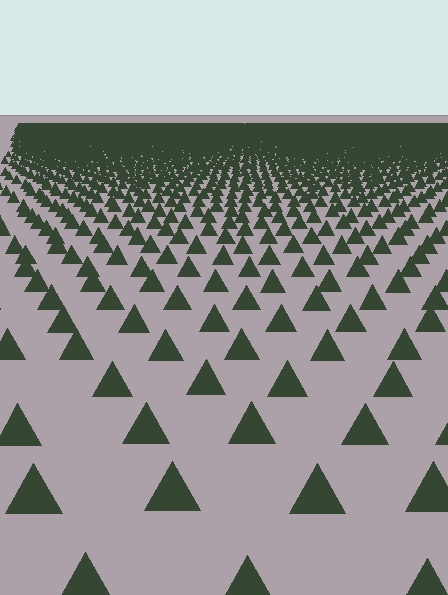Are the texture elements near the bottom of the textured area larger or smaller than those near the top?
Larger. Near the bottom, elements are closer to the viewer and appear at a bigger on-screen size.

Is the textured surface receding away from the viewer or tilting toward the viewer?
The surface is receding away from the viewer. Texture elements get smaller and denser toward the top.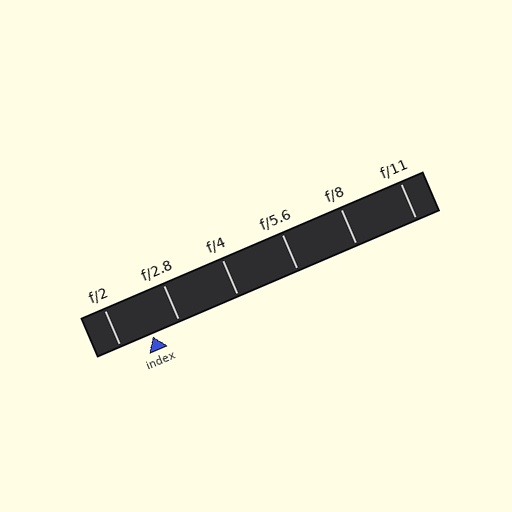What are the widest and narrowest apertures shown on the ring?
The widest aperture shown is f/2 and the narrowest is f/11.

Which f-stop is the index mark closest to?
The index mark is closest to f/2.8.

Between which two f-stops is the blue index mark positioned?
The index mark is between f/2 and f/2.8.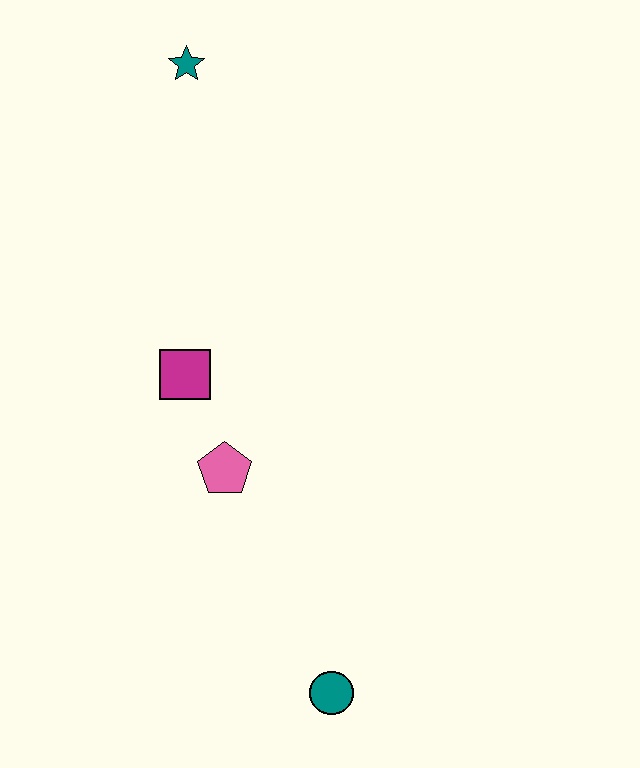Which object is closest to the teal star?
The magenta square is closest to the teal star.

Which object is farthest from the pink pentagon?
The teal star is farthest from the pink pentagon.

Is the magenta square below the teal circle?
No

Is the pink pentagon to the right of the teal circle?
No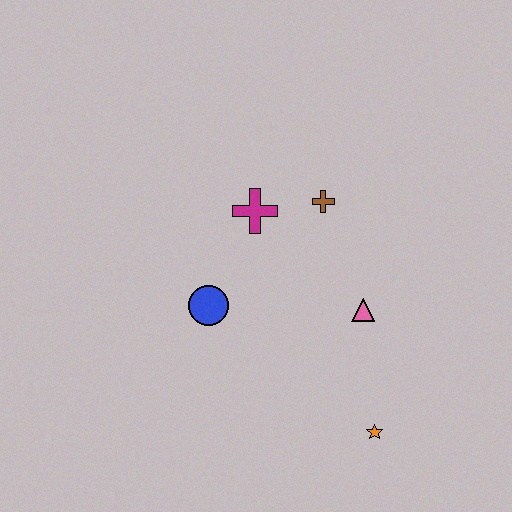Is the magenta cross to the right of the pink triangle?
No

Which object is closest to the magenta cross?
The brown cross is closest to the magenta cross.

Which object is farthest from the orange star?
The magenta cross is farthest from the orange star.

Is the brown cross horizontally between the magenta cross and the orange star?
Yes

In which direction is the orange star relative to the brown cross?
The orange star is below the brown cross.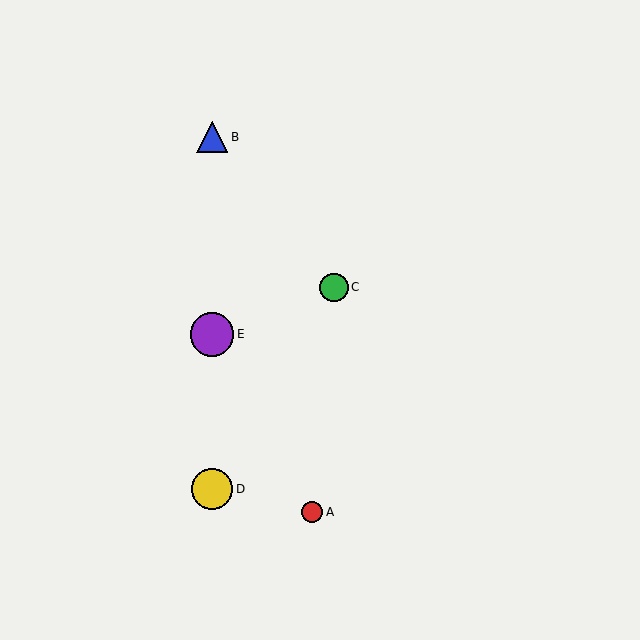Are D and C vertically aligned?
No, D is at x≈212 and C is at x≈334.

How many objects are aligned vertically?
3 objects (B, D, E) are aligned vertically.